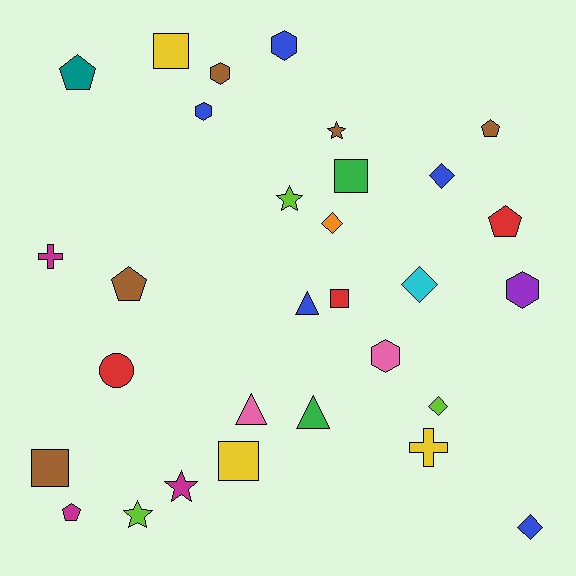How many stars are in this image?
There are 4 stars.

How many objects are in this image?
There are 30 objects.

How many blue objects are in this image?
There are 5 blue objects.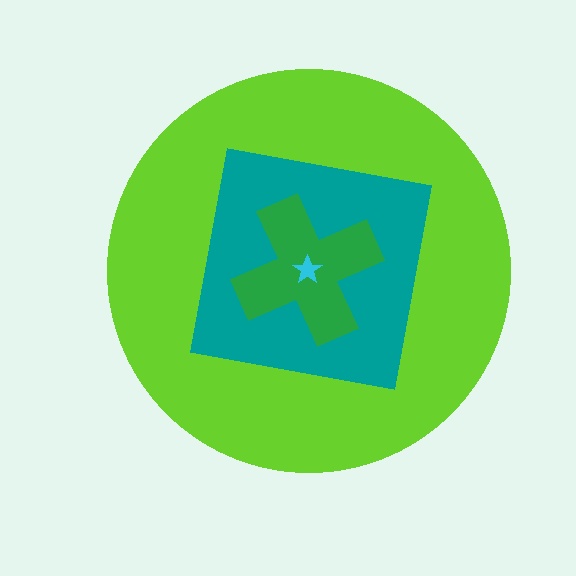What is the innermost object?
The cyan star.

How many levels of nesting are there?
4.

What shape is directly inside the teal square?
The green cross.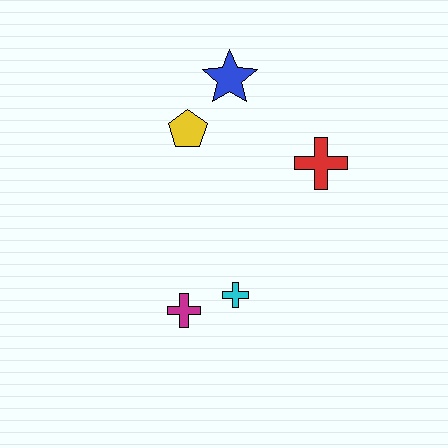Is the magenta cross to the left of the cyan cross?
Yes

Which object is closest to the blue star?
The yellow pentagon is closest to the blue star.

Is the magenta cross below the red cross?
Yes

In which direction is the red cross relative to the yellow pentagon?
The red cross is to the right of the yellow pentagon.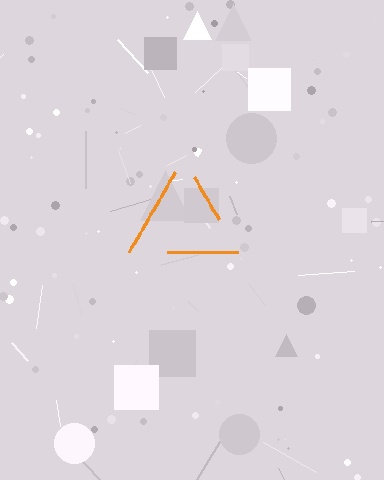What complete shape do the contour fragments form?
The contour fragments form a triangle.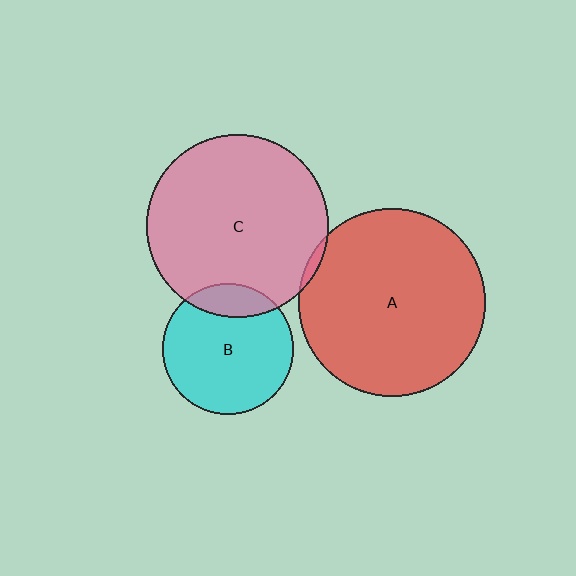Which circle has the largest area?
Circle A (red).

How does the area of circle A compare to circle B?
Approximately 2.0 times.